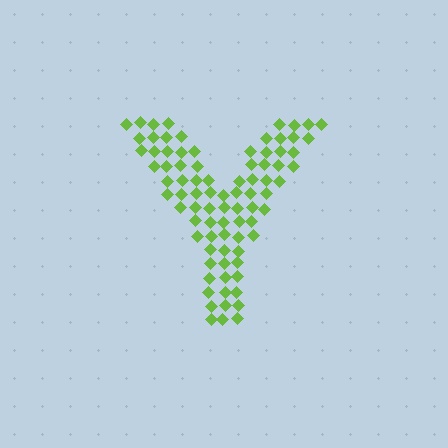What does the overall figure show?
The overall figure shows the letter Y.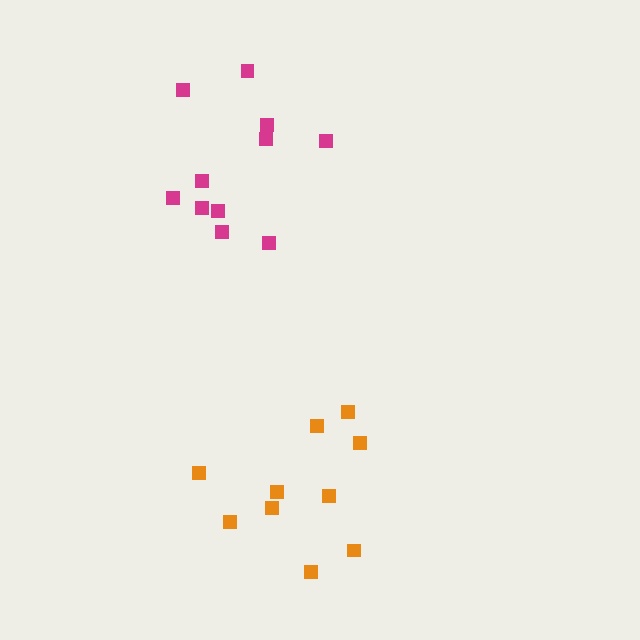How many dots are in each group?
Group 1: 11 dots, Group 2: 10 dots (21 total).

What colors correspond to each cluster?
The clusters are colored: magenta, orange.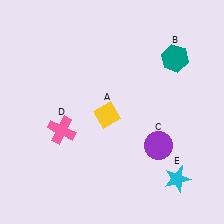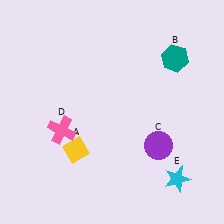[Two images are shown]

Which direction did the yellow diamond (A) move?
The yellow diamond (A) moved down.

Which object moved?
The yellow diamond (A) moved down.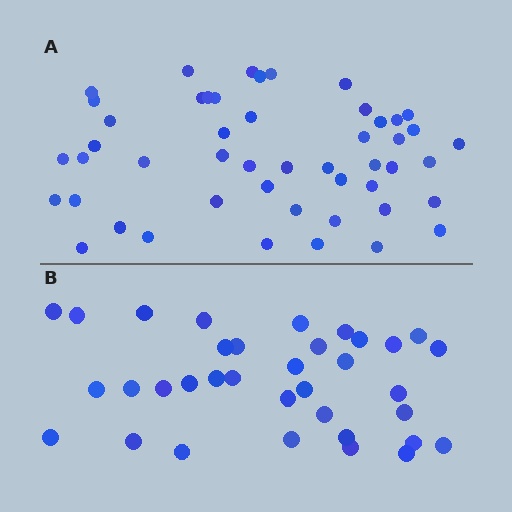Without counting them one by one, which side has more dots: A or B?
Region A (the top region) has more dots.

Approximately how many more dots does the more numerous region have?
Region A has approximately 15 more dots than region B.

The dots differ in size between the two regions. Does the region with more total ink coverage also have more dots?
No. Region B has more total ink coverage because its dots are larger, but region A actually contains more individual dots. Total area can be misleading — the number of items is what matters here.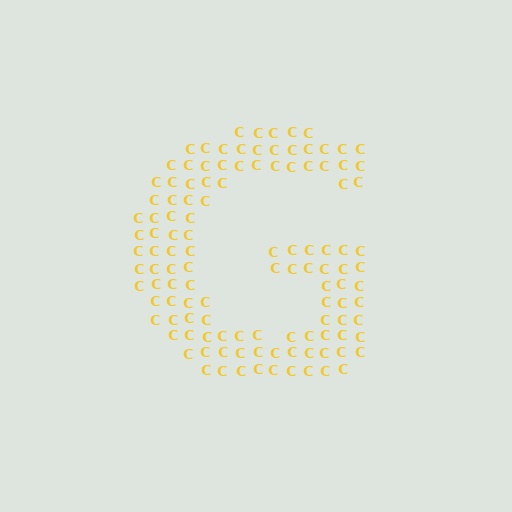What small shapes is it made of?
It is made of small letter C's.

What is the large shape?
The large shape is the letter G.